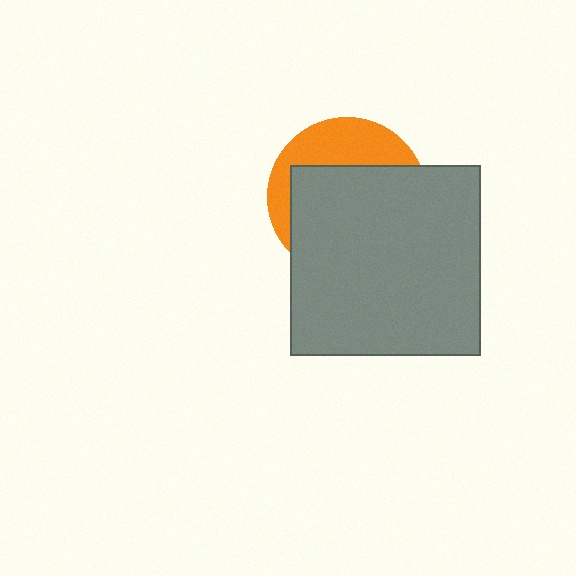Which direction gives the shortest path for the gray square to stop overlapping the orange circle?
Moving down gives the shortest separation.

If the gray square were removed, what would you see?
You would see the complete orange circle.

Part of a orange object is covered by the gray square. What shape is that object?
It is a circle.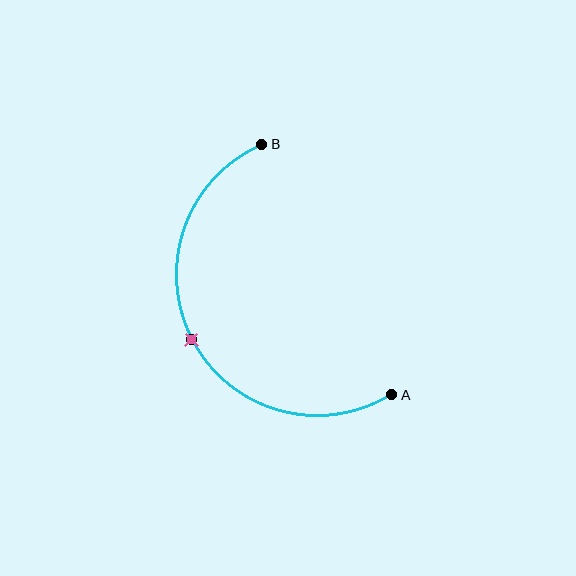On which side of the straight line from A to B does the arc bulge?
The arc bulges to the left of the straight line connecting A and B.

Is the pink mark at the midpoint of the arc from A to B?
Yes. The pink mark lies on the arc at equal arc-length from both A and B — it is the arc midpoint.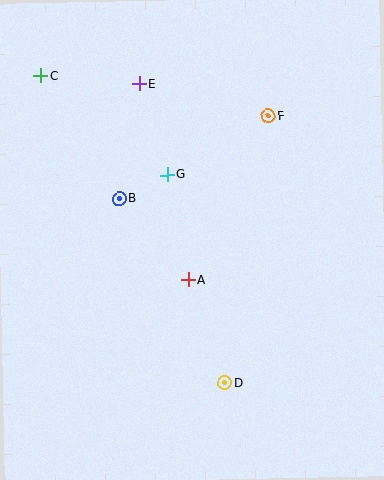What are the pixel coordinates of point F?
Point F is at (268, 116).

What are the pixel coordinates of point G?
Point G is at (167, 175).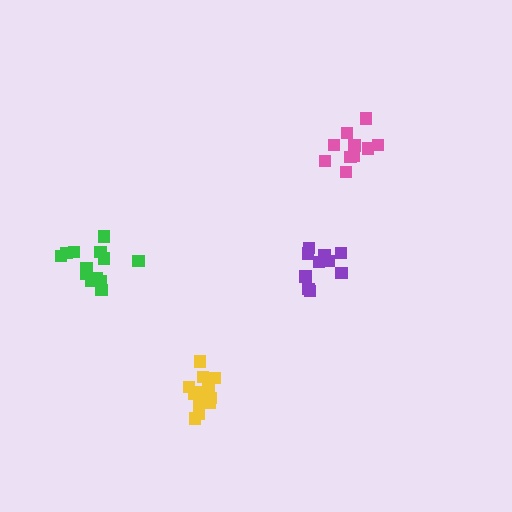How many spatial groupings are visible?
There are 4 spatial groupings.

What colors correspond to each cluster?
The clusters are colored: purple, pink, green, yellow.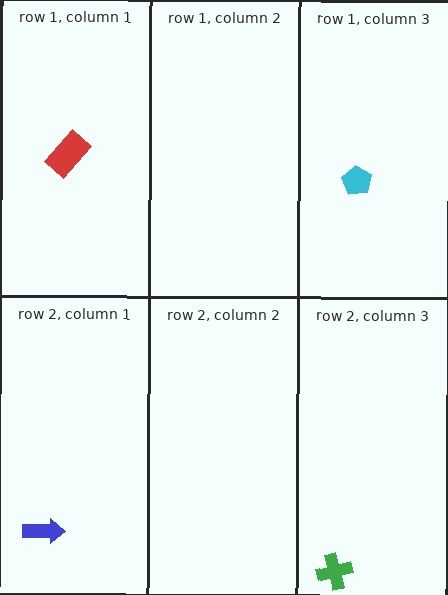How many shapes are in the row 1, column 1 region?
1.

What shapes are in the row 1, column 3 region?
The cyan pentagon.